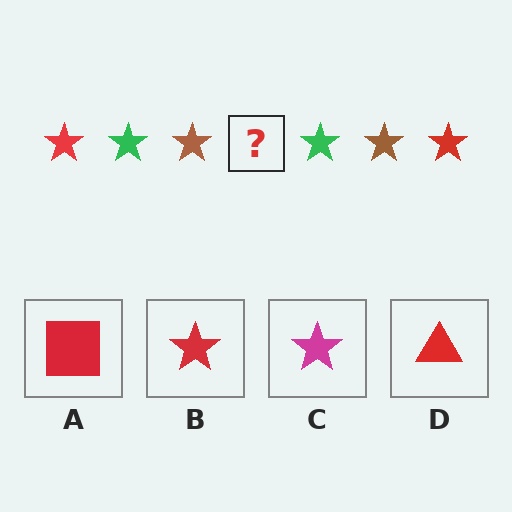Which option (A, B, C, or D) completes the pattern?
B.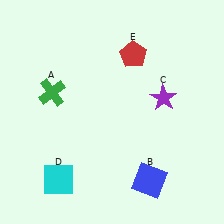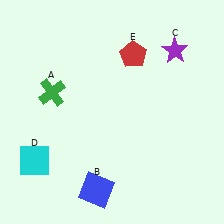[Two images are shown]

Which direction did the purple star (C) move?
The purple star (C) moved up.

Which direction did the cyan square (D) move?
The cyan square (D) moved left.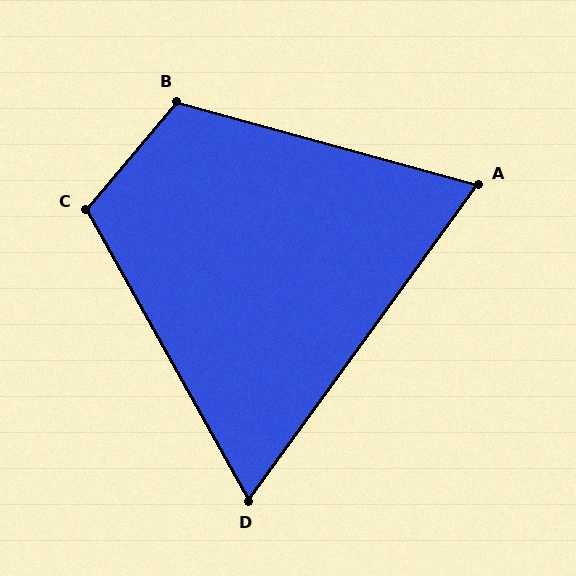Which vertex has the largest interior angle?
B, at approximately 115 degrees.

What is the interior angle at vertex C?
Approximately 111 degrees (obtuse).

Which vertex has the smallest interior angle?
D, at approximately 65 degrees.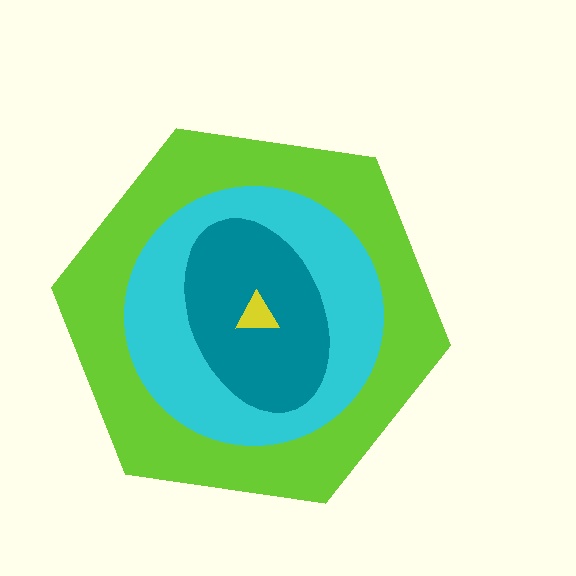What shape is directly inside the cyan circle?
The teal ellipse.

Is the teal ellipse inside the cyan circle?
Yes.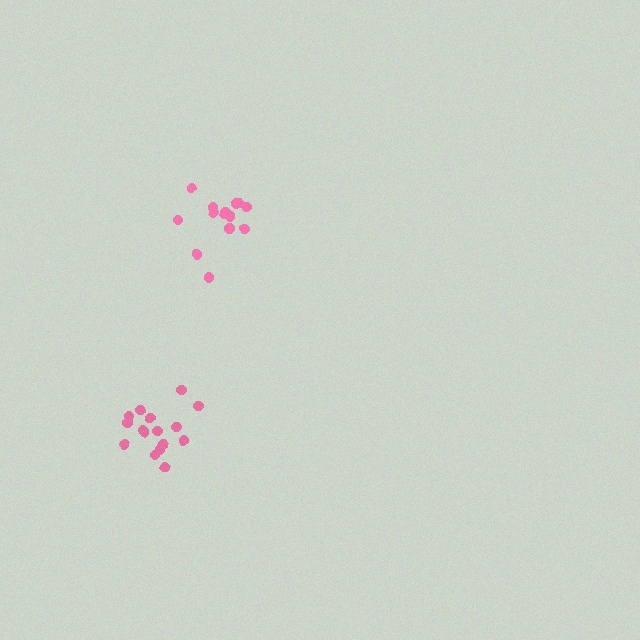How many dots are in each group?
Group 1: 16 dots, Group 2: 14 dots (30 total).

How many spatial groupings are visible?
There are 2 spatial groupings.